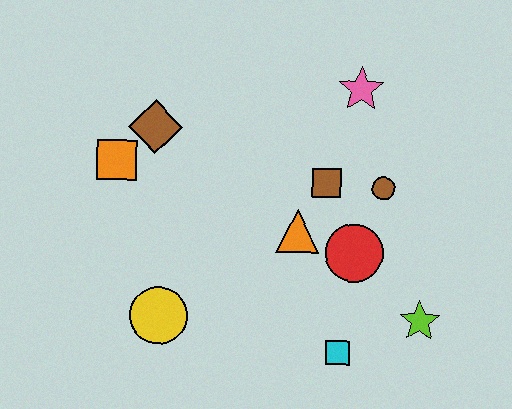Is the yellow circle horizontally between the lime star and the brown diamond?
Yes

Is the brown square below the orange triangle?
No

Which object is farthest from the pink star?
The yellow circle is farthest from the pink star.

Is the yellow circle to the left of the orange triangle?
Yes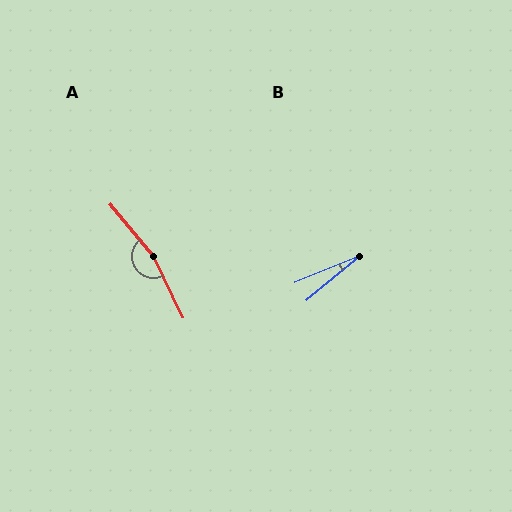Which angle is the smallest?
B, at approximately 18 degrees.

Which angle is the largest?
A, at approximately 166 degrees.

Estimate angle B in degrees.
Approximately 18 degrees.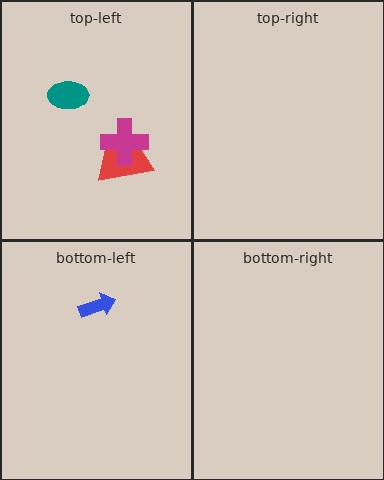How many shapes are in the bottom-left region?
1.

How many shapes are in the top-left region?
3.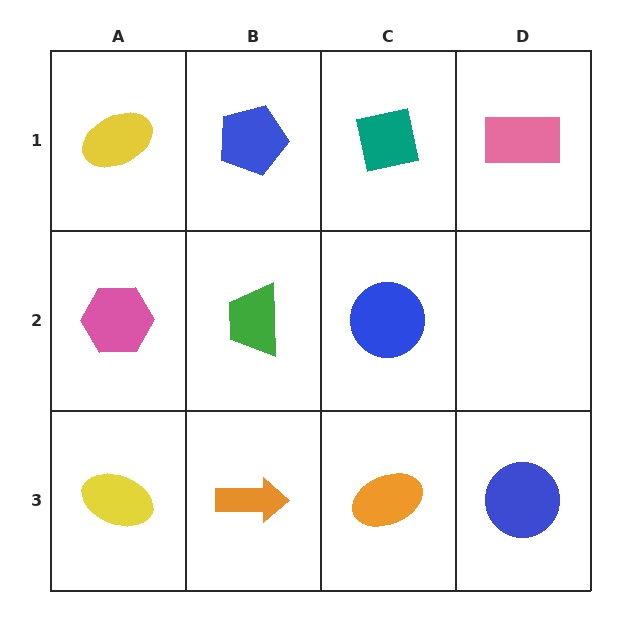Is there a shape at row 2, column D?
No, that cell is empty.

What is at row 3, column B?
An orange arrow.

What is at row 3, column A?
A yellow ellipse.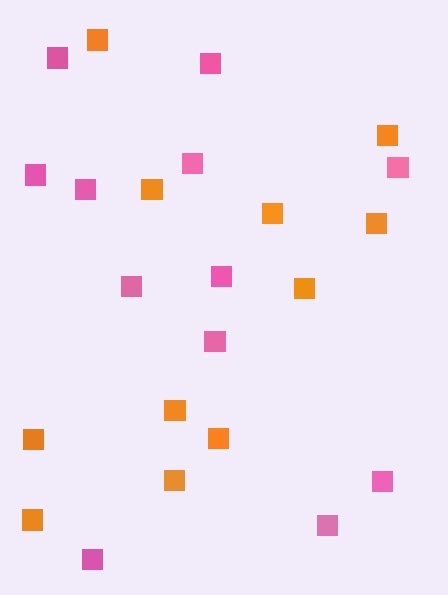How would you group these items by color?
There are 2 groups: one group of orange squares (11) and one group of pink squares (12).